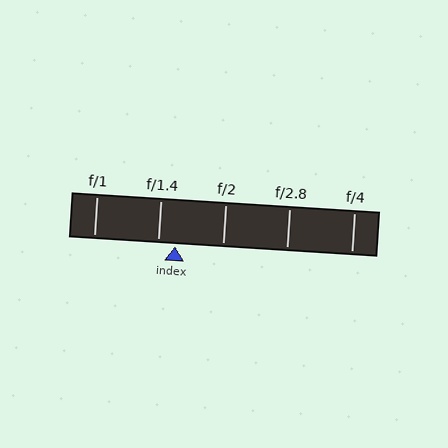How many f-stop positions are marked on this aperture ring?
There are 5 f-stop positions marked.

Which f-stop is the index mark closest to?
The index mark is closest to f/1.4.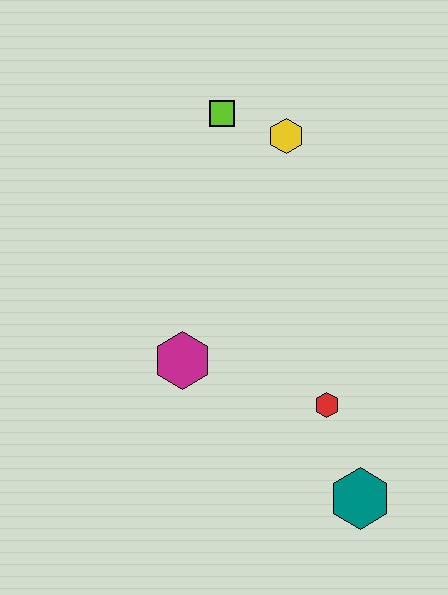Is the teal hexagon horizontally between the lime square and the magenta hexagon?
No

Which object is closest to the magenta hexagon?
The red hexagon is closest to the magenta hexagon.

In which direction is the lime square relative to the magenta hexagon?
The lime square is above the magenta hexagon.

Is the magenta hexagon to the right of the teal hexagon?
No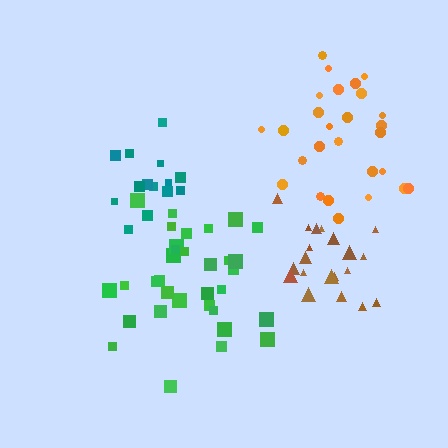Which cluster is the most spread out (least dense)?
Green.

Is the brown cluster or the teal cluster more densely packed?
Teal.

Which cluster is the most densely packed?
Teal.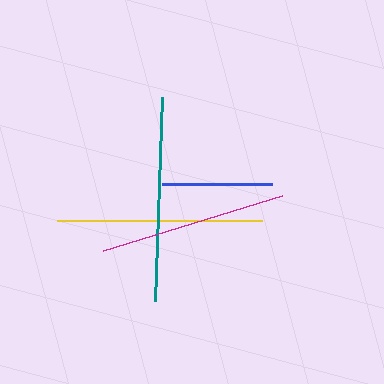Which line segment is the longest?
The yellow line is the longest at approximately 205 pixels.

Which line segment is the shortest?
The blue line is the shortest at approximately 110 pixels.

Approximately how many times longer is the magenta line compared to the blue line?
The magenta line is approximately 1.7 times the length of the blue line.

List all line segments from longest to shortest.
From longest to shortest: yellow, teal, magenta, blue.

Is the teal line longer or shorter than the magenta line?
The teal line is longer than the magenta line.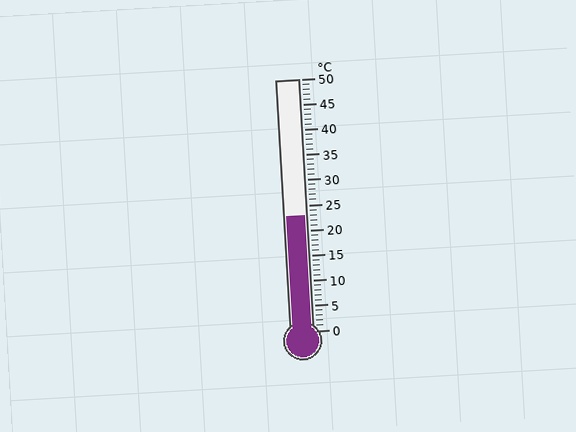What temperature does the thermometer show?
The thermometer shows approximately 23°C.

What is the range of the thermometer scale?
The thermometer scale ranges from 0°C to 50°C.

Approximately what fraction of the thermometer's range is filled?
The thermometer is filled to approximately 45% of its range.